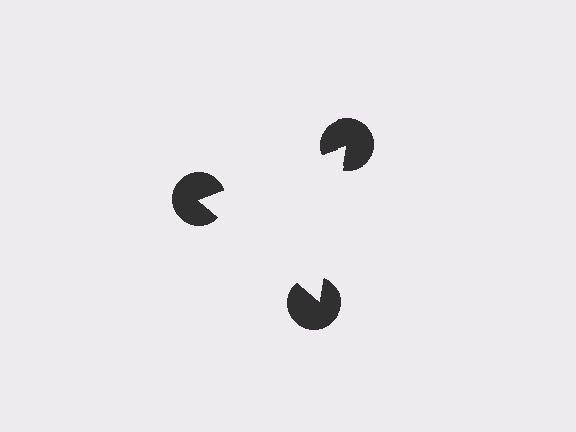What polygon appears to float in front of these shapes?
An illusory triangle — its edges are inferred from the aligned wedge cuts in the pac-man discs, not physically drawn.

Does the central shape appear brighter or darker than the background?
It typically appears slightly brighter than the background, even though no actual brightness change is drawn.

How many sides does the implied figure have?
3 sides.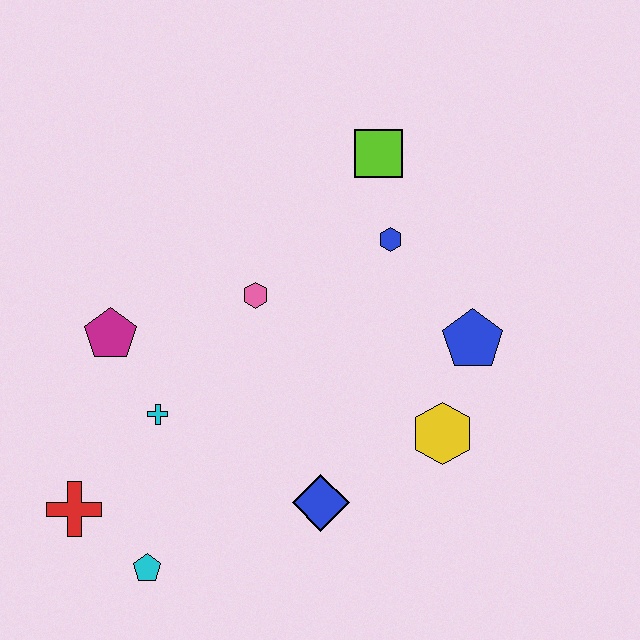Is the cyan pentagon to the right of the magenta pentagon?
Yes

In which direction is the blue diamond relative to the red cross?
The blue diamond is to the right of the red cross.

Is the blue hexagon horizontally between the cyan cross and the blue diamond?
No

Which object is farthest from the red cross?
The lime square is farthest from the red cross.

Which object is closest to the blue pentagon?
The yellow hexagon is closest to the blue pentagon.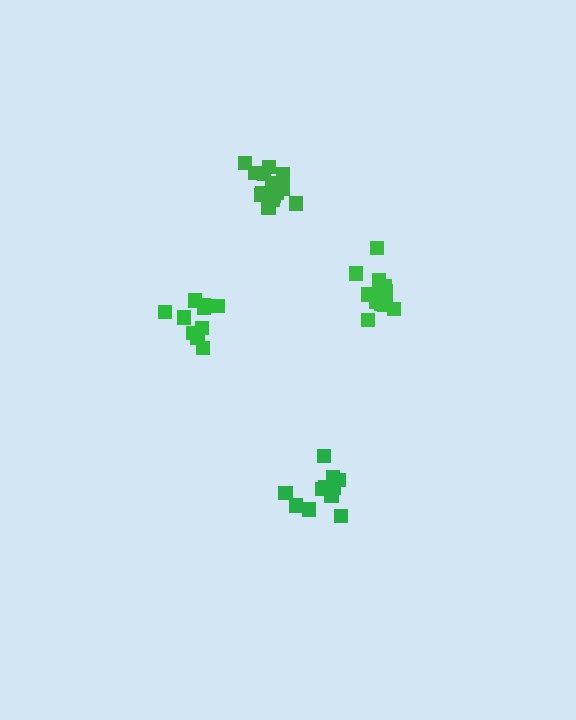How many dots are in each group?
Group 1: 15 dots, Group 2: 11 dots, Group 3: 15 dots, Group 4: 10 dots (51 total).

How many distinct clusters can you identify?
There are 4 distinct clusters.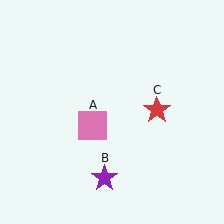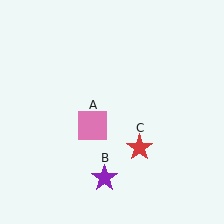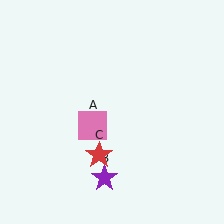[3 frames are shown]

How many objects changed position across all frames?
1 object changed position: red star (object C).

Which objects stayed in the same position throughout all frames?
Pink square (object A) and purple star (object B) remained stationary.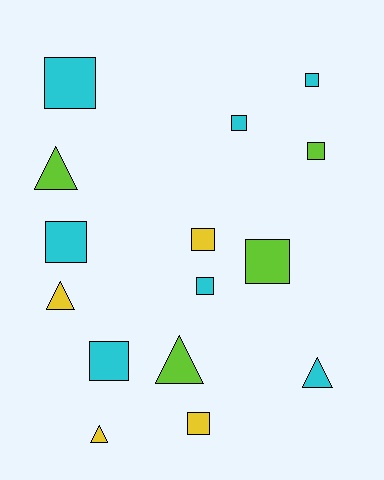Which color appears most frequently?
Cyan, with 7 objects.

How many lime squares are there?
There are 2 lime squares.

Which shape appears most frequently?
Square, with 10 objects.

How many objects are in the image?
There are 15 objects.